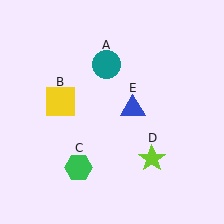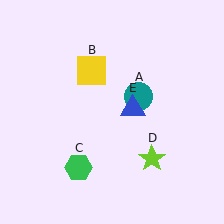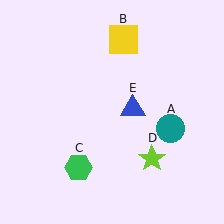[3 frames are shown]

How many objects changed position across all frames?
2 objects changed position: teal circle (object A), yellow square (object B).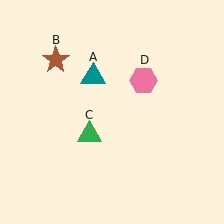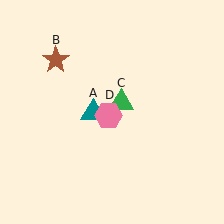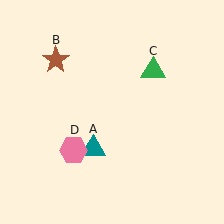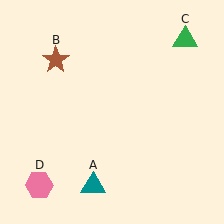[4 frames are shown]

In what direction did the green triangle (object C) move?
The green triangle (object C) moved up and to the right.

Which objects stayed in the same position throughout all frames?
Brown star (object B) remained stationary.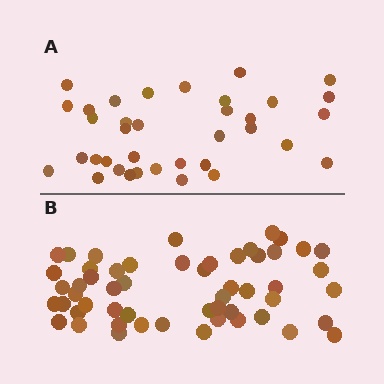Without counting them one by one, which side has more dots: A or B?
Region B (the bottom region) has more dots.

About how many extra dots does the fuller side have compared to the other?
Region B has approximately 20 more dots than region A.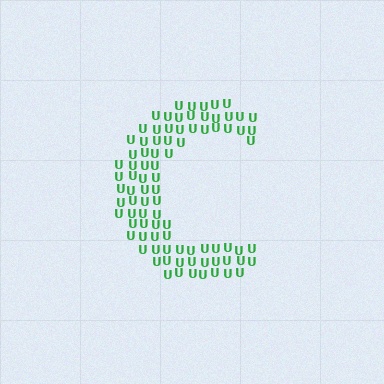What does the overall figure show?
The overall figure shows the letter C.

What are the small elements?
The small elements are letter U's.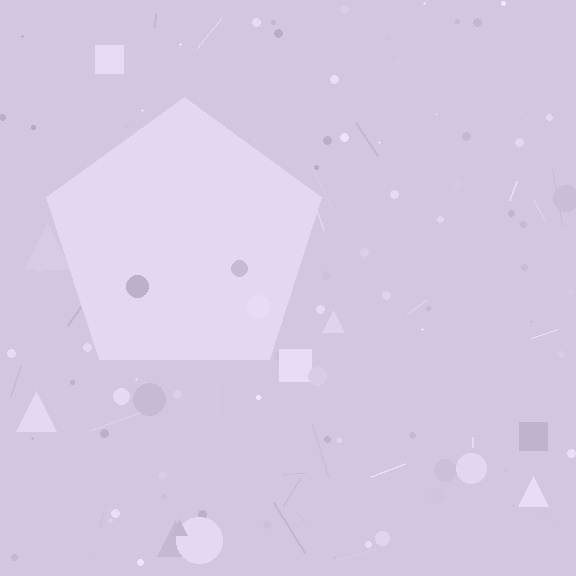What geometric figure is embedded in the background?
A pentagon is embedded in the background.